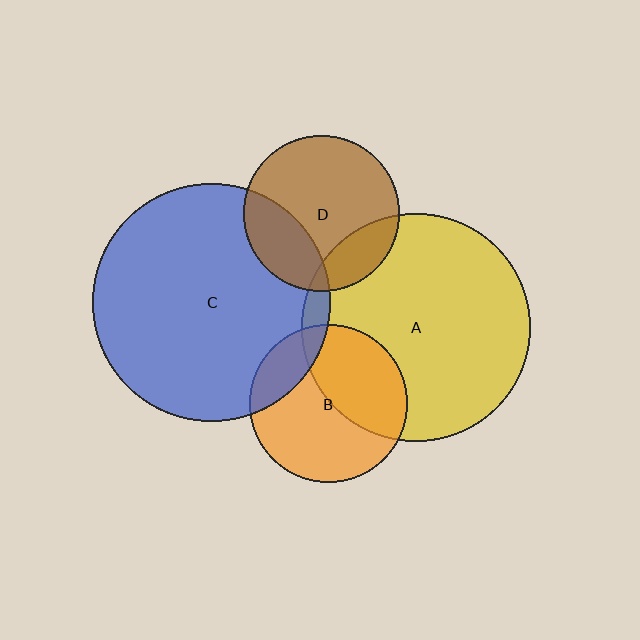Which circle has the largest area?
Circle C (blue).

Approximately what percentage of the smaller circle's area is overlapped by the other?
Approximately 5%.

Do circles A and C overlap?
Yes.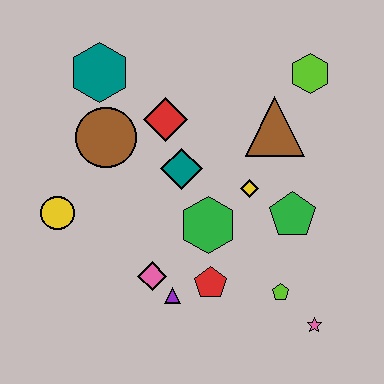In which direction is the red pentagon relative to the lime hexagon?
The red pentagon is below the lime hexagon.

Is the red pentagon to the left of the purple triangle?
No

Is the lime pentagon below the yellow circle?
Yes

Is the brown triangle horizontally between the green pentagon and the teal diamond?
Yes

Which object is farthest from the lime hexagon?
The yellow circle is farthest from the lime hexagon.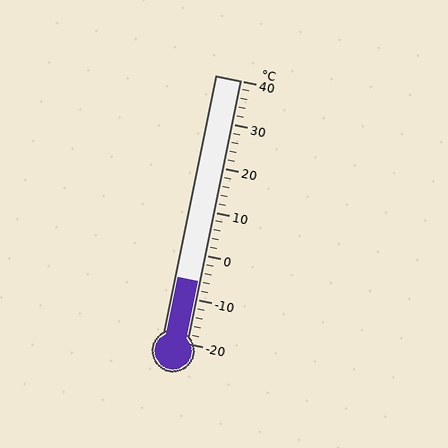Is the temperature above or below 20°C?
The temperature is below 20°C.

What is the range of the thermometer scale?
The thermometer scale ranges from -20°C to 40°C.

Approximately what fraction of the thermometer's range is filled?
The thermometer is filled to approximately 25% of its range.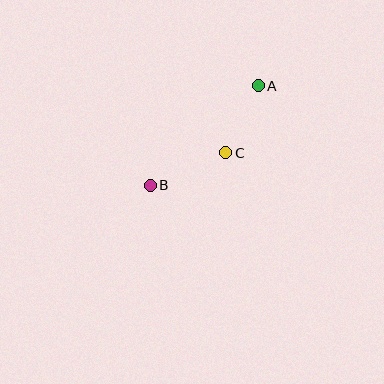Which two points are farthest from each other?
Points A and B are farthest from each other.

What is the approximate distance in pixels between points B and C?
The distance between B and C is approximately 82 pixels.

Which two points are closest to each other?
Points A and C are closest to each other.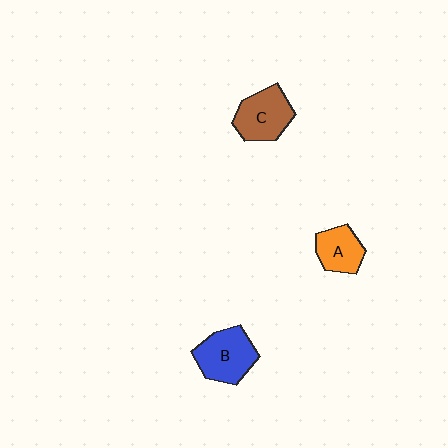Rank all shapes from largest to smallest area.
From largest to smallest: B (blue), C (brown), A (orange).